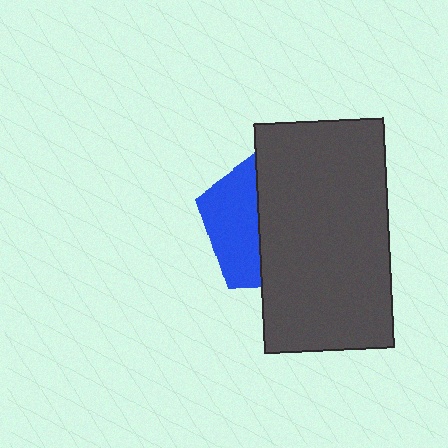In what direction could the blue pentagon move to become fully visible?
The blue pentagon could move left. That would shift it out from behind the dark gray rectangle entirely.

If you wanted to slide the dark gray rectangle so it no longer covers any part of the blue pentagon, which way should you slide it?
Slide it right — that is the most direct way to separate the two shapes.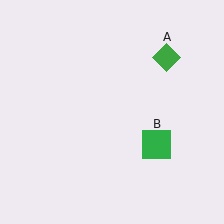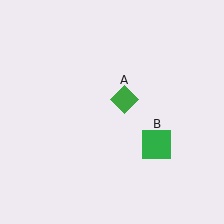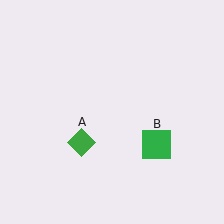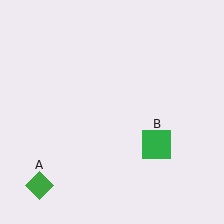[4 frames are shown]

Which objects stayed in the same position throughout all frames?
Green square (object B) remained stationary.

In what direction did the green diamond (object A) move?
The green diamond (object A) moved down and to the left.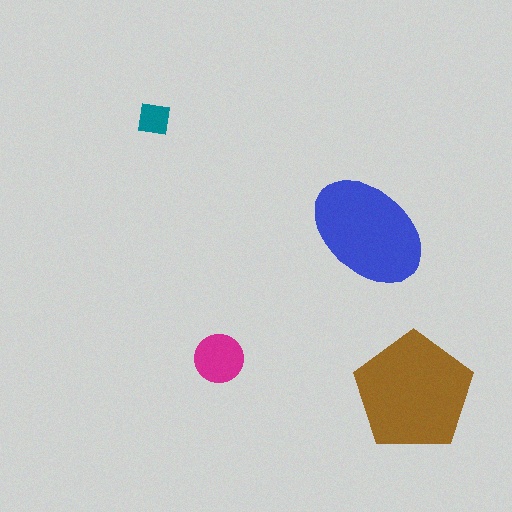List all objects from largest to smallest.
The brown pentagon, the blue ellipse, the magenta circle, the teal square.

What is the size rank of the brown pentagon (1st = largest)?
1st.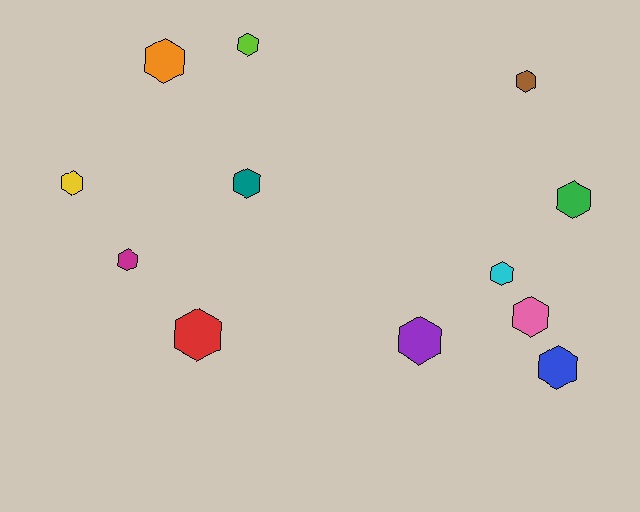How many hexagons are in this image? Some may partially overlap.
There are 12 hexagons.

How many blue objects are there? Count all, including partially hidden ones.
There is 1 blue object.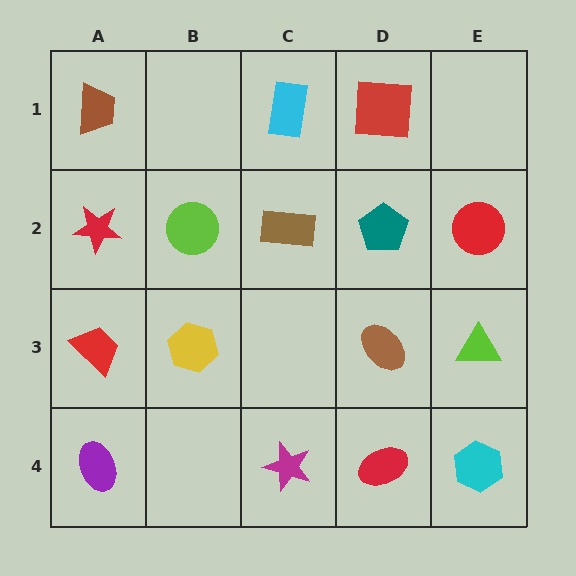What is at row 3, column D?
A brown ellipse.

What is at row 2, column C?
A brown rectangle.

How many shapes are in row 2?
5 shapes.